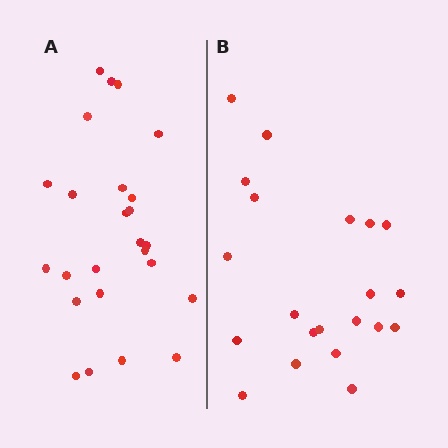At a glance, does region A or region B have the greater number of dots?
Region A (the left region) has more dots.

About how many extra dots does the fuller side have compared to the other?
Region A has about 4 more dots than region B.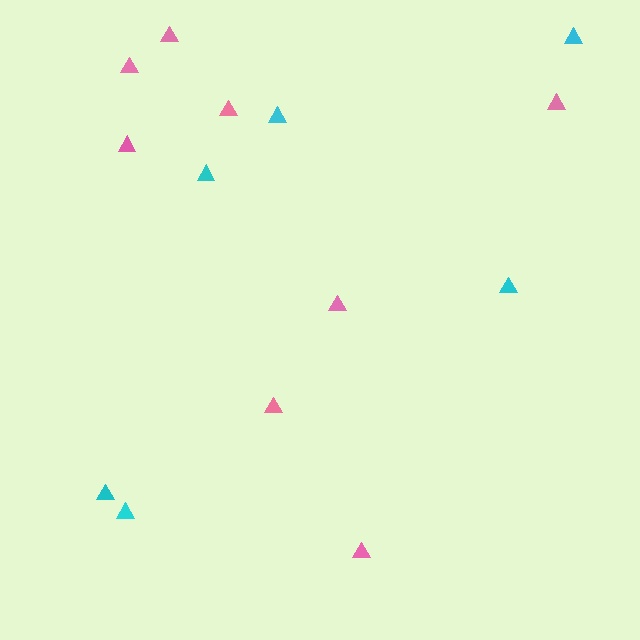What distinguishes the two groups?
There are 2 groups: one group of pink triangles (8) and one group of cyan triangles (6).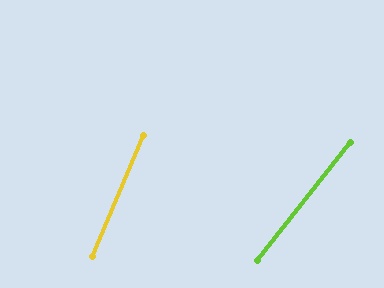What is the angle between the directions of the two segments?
Approximately 16 degrees.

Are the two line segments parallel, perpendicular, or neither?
Neither parallel nor perpendicular — they differ by about 16°.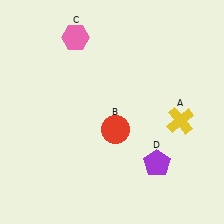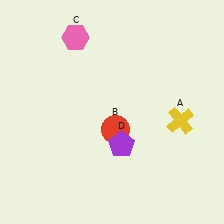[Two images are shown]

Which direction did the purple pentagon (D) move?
The purple pentagon (D) moved left.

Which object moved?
The purple pentagon (D) moved left.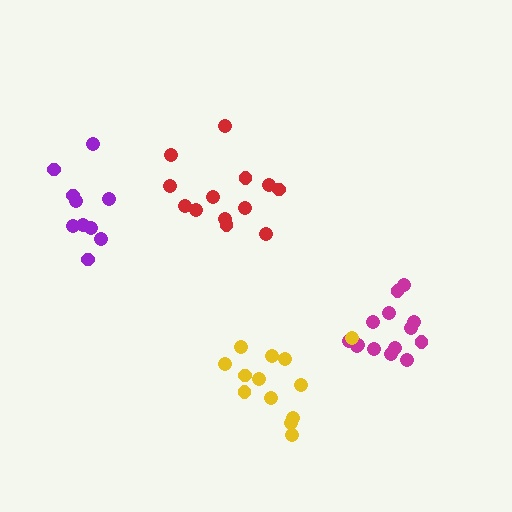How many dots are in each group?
Group 1: 14 dots, Group 2: 10 dots, Group 3: 13 dots, Group 4: 13 dots (50 total).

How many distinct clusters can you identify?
There are 4 distinct clusters.